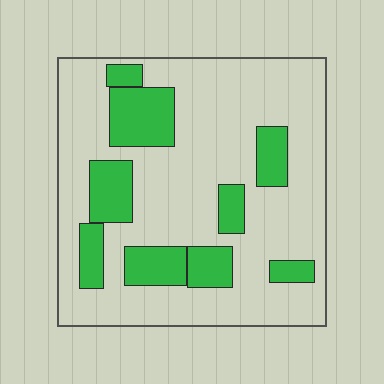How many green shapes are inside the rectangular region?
9.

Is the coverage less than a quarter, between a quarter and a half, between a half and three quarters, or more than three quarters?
Less than a quarter.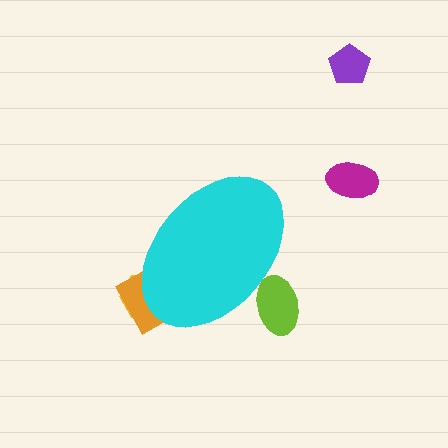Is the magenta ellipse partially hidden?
No, the magenta ellipse is fully visible.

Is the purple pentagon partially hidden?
No, the purple pentagon is fully visible.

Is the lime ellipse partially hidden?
Yes, the lime ellipse is partially hidden behind the cyan ellipse.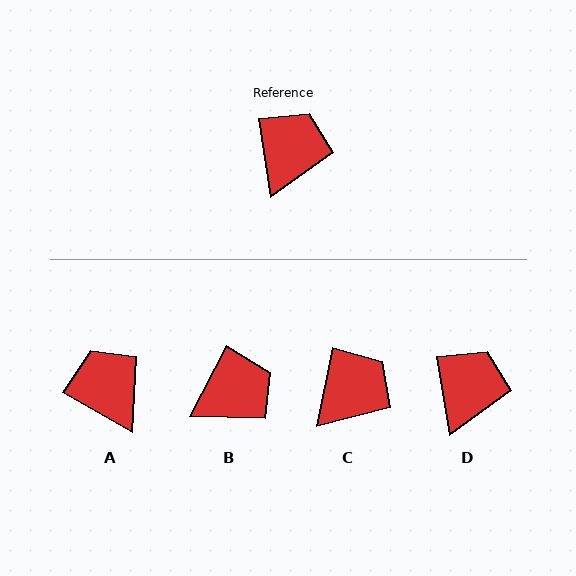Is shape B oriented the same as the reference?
No, it is off by about 37 degrees.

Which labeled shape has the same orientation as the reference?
D.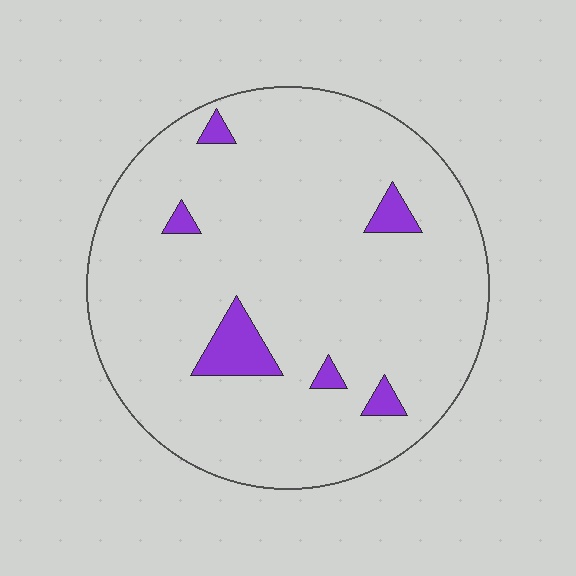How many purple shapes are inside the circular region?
6.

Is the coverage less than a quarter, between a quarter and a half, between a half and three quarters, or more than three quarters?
Less than a quarter.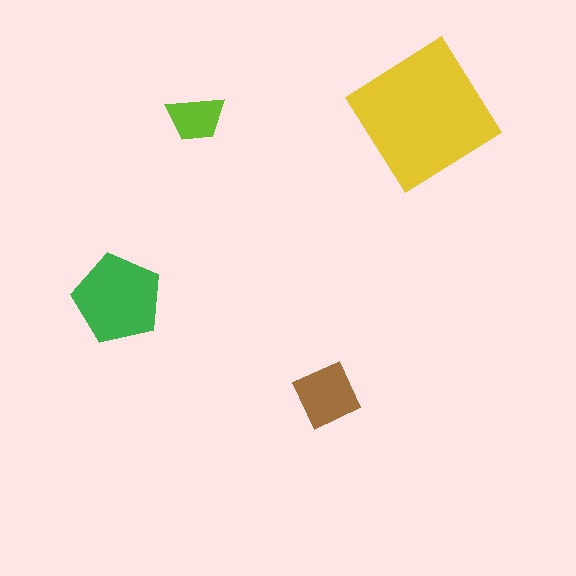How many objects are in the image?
There are 4 objects in the image.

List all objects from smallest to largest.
The lime trapezoid, the brown diamond, the green pentagon, the yellow diamond.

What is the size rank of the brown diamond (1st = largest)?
3rd.